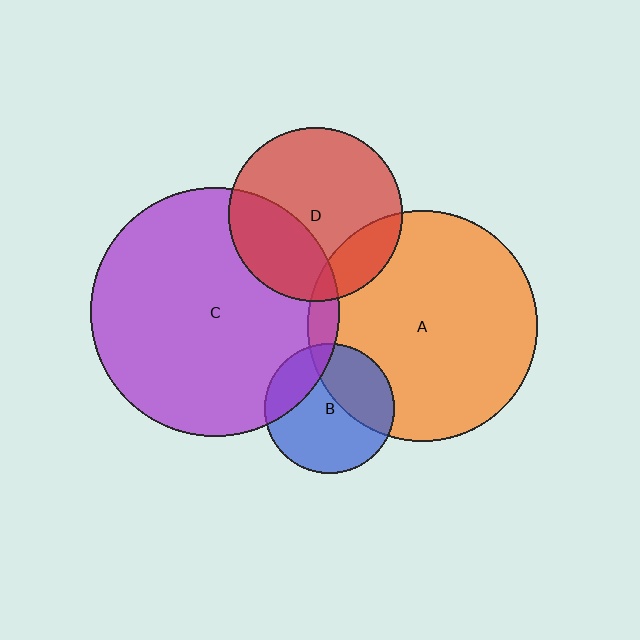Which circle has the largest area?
Circle C (purple).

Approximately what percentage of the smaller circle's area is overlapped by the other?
Approximately 5%.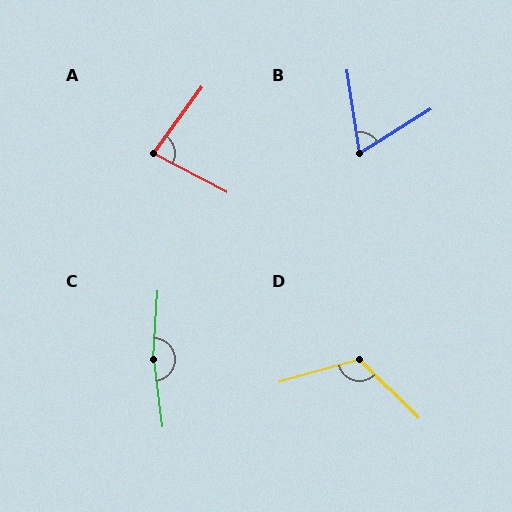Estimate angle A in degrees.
Approximately 82 degrees.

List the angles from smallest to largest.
B (67°), A (82°), D (120°), C (169°).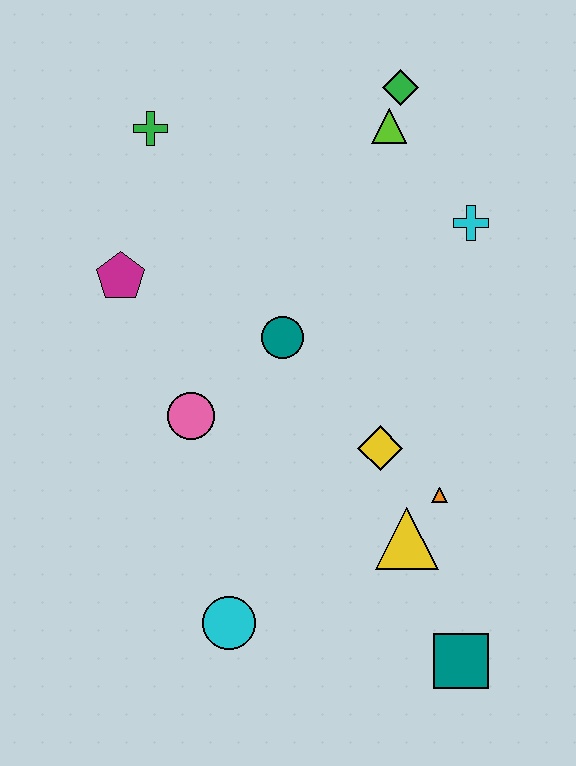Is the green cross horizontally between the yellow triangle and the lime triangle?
No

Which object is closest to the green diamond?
The lime triangle is closest to the green diamond.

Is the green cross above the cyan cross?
Yes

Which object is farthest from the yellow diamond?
The green cross is farthest from the yellow diamond.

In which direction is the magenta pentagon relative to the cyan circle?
The magenta pentagon is above the cyan circle.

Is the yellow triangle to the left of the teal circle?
No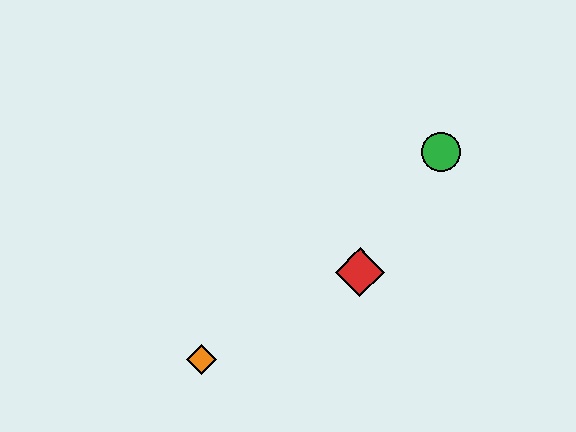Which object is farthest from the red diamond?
The orange diamond is farthest from the red diamond.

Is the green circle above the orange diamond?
Yes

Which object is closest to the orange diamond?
The red diamond is closest to the orange diamond.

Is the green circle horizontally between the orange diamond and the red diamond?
No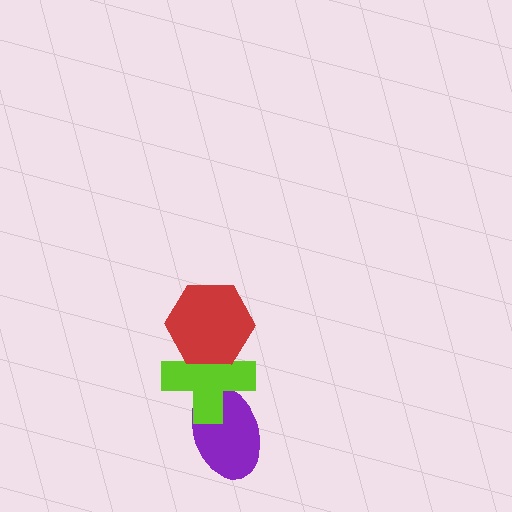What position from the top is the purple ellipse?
The purple ellipse is 3rd from the top.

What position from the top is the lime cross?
The lime cross is 2nd from the top.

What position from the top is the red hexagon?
The red hexagon is 1st from the top.